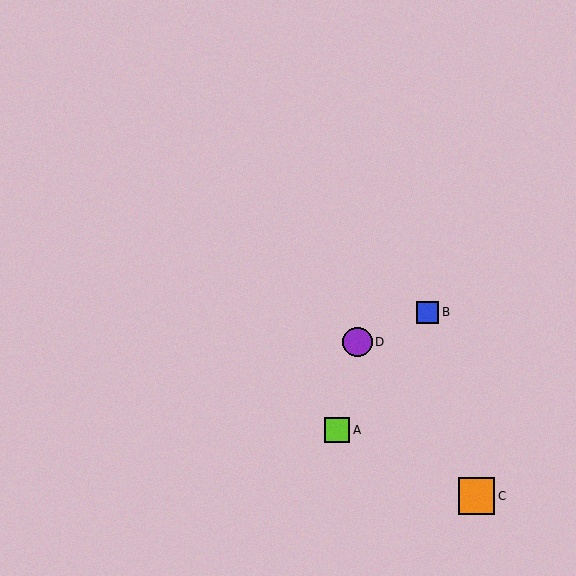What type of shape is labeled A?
Shape A is a lime square.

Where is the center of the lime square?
The center of the lime square is at (337, 430).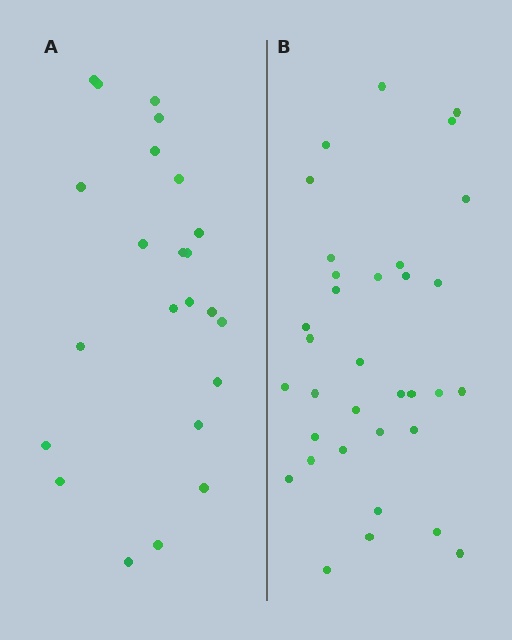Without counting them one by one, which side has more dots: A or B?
Region B (the right region) has more dots.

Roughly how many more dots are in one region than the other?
Region B has roughly 12 or so more dots than region A.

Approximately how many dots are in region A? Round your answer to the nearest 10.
About 20 dots. (The exact count is 23, which rounds to 20.)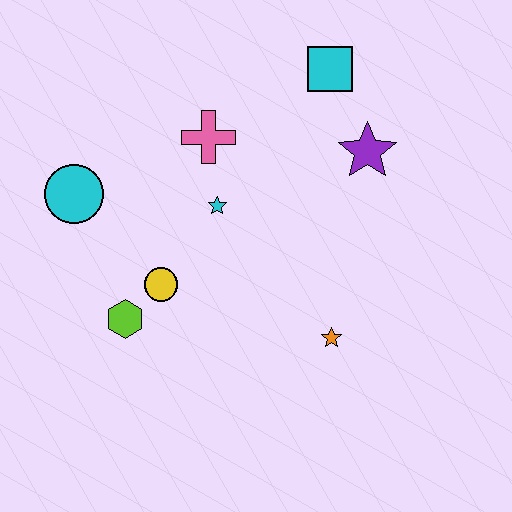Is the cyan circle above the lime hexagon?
Yes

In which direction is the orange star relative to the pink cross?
The orange star is below the pink cross.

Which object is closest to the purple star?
The cyan square is closest to the purple star.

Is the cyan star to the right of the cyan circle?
Yes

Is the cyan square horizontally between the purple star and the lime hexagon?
Yes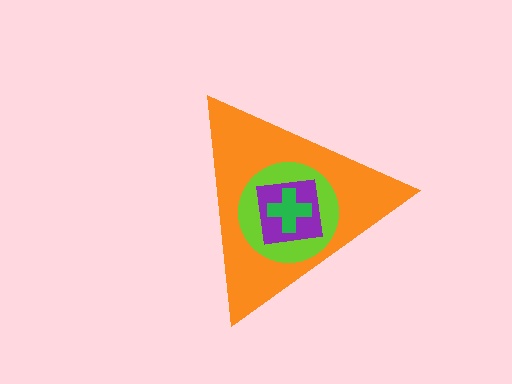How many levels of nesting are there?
4.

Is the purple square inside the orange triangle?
Yes.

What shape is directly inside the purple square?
The green cross.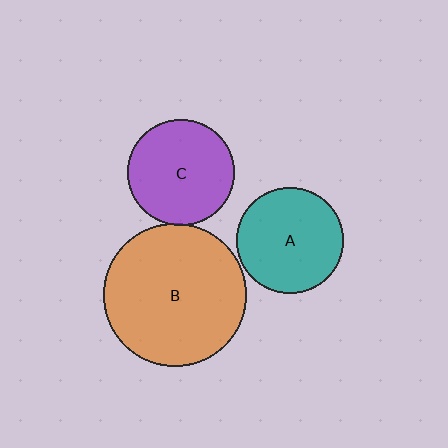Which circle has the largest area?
Circle B (orange).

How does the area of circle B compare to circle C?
Approximately 1.8 times.